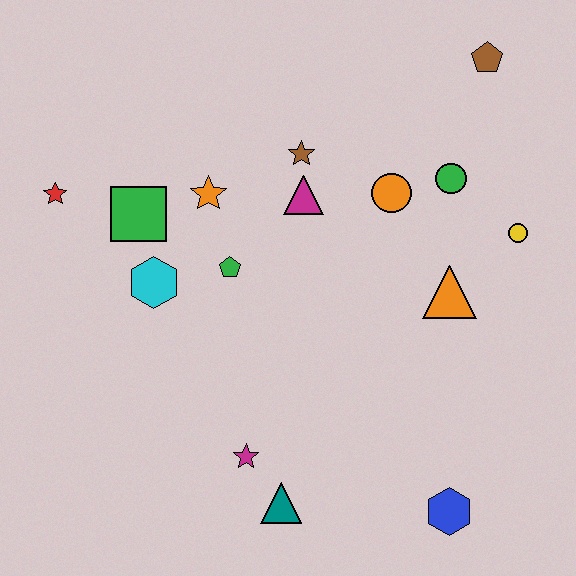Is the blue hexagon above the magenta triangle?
No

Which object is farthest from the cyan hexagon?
The brown pentagon is farthest from the cyan hexagon.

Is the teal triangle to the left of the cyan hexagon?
No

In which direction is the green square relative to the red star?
The green square is to the right of the red star.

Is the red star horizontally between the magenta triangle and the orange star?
No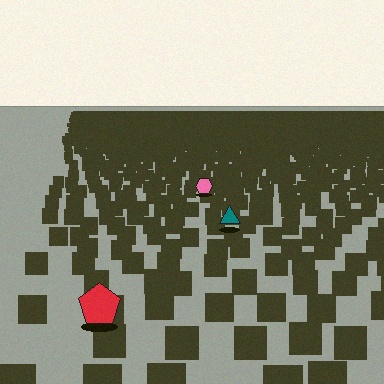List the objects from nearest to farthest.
From nearest to farthest: the red pentagon, the teal triangle, the pink hexagon.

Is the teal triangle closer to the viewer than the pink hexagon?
Yes. The teal triangle is closer — you can tell from the texture gradient: the ground texture is coarser near it.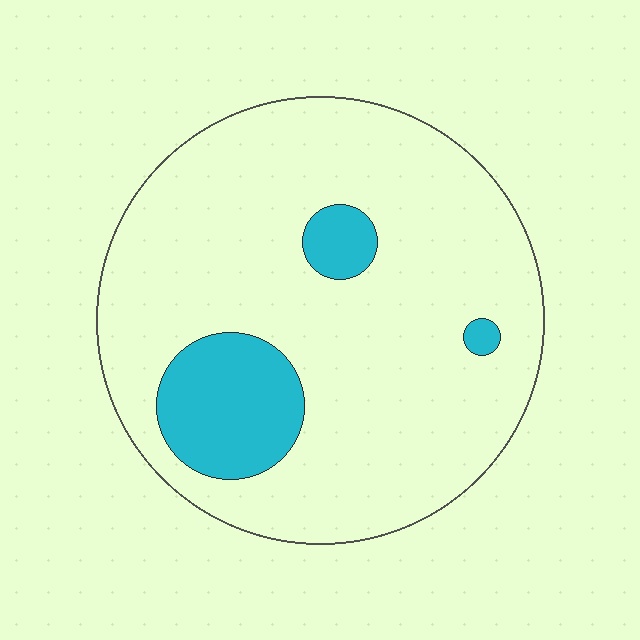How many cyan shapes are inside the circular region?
3.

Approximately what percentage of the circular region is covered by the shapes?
Approximately 15%.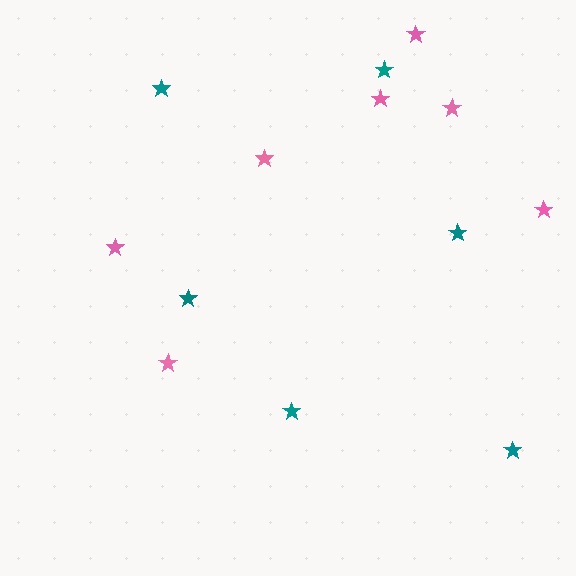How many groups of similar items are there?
There are 2 groups: one group of pink stars (7) and one group of teal stars (6).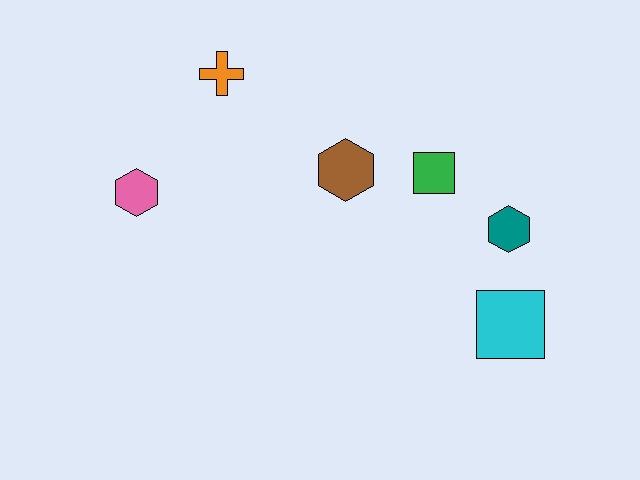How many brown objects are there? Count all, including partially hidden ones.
There is 1 brown object.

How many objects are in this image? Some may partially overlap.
There are 6 objects.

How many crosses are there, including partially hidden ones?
There is 1 cross.